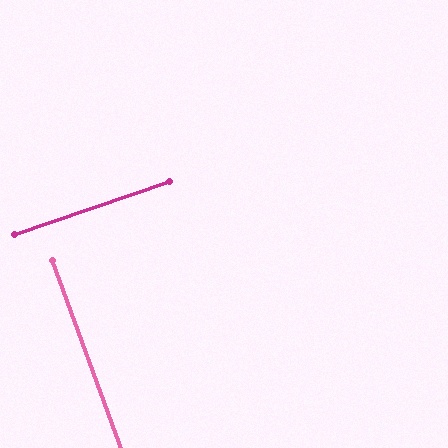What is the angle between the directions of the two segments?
Approximately 89 degrees.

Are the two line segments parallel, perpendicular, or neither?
Perpendicular — they meet at approximately 89°.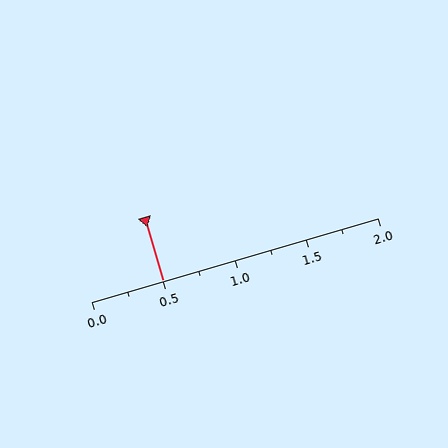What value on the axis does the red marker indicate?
The marker indicates approximately 0.5.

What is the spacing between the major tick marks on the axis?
The major ticks are spaced 0.5 apart.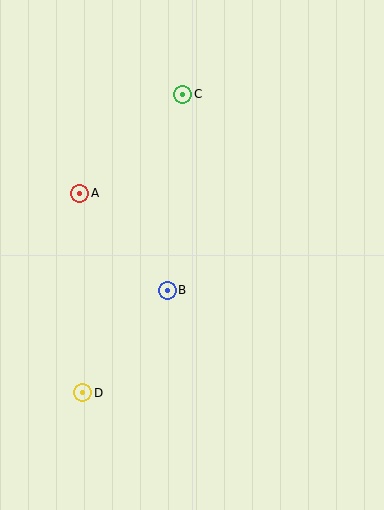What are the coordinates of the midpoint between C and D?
The midpoint between C and D is at (133, 243).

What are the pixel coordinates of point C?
Point C is at (183, 94).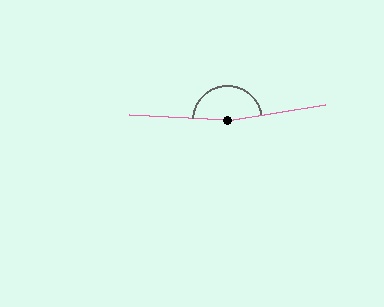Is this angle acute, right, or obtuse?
It is obtuse.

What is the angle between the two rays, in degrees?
Approximately 167 degrees.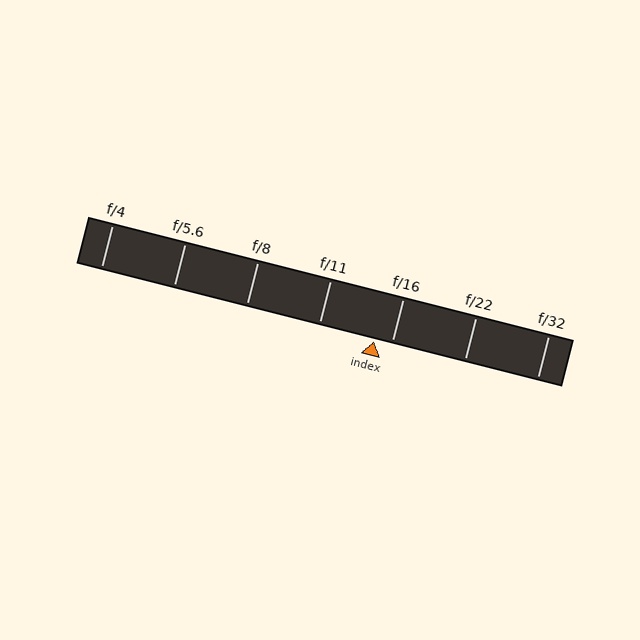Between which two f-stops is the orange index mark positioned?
The index mark is between f/11 and f/16.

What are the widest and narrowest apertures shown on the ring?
The widest aperture shown is f/4 and the narrowest is f/32.